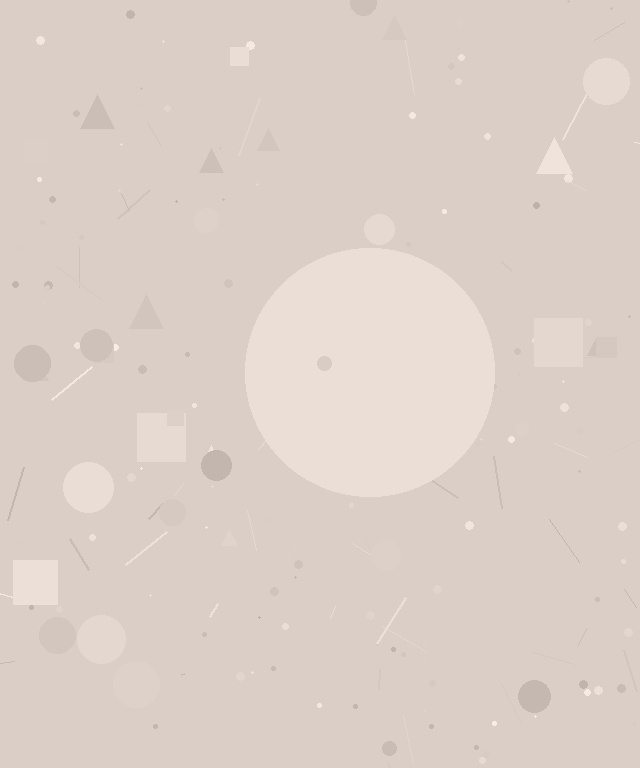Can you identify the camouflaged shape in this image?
The camouflaged shape is a circle.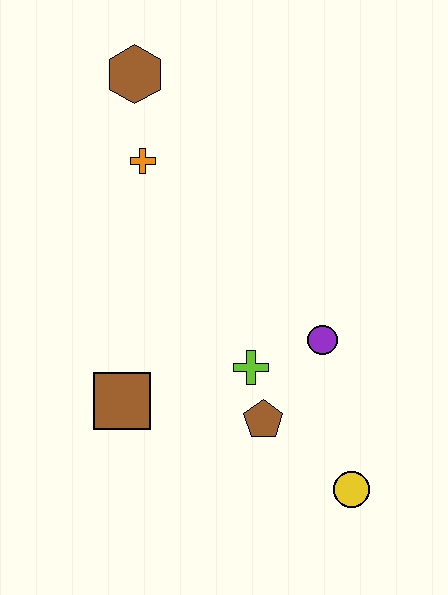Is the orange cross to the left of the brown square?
No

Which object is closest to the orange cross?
The brown hexagon is closest to the orange cross.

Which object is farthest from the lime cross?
The brown hexagon is farthest from the lime cross.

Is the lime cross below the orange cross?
Yes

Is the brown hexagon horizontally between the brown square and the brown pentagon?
Yes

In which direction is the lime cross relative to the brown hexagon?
The lime cross is below the brown hexagon.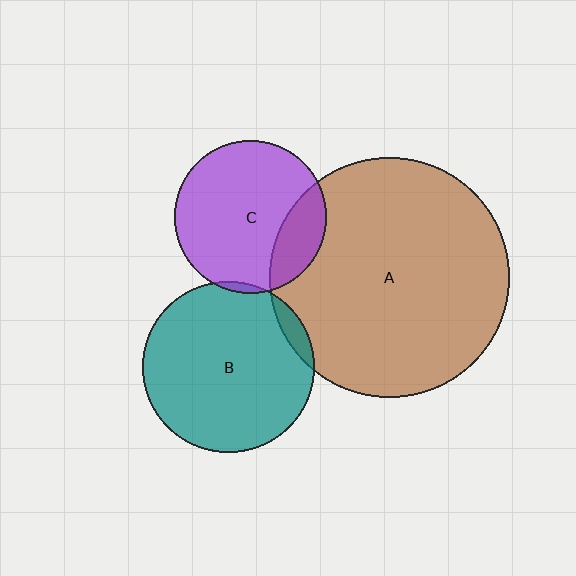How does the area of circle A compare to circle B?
Approximately 2.0 times.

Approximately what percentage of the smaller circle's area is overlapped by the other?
Approximately 20%.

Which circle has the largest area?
Circle A (brown).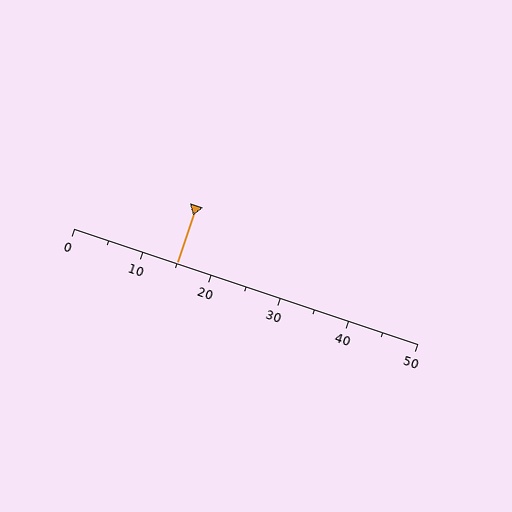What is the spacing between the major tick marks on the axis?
The major ticks are spaced 10 apart.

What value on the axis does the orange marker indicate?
The marker indicates approximately 15.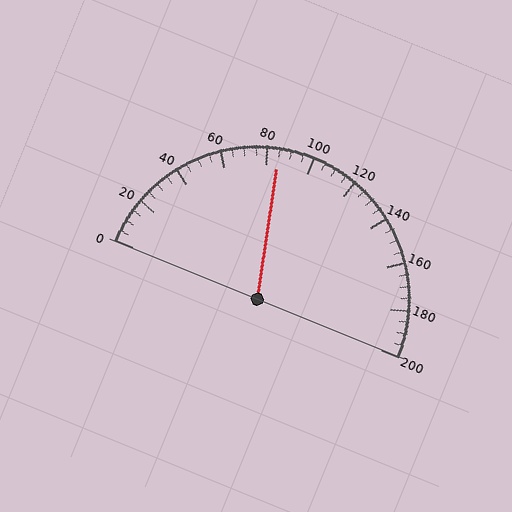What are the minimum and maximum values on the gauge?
The gauge ranges from 0 to 200.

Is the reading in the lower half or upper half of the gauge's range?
The reading is in the lower half of the range (0 to 200).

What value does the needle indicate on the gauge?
The needle indicates approximately 85.